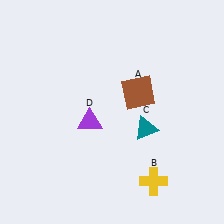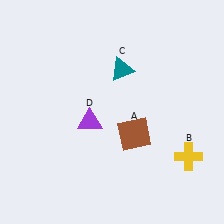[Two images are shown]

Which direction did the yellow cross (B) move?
The yellow cross (B) moved right.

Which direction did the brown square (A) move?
The brown square (A) moved down.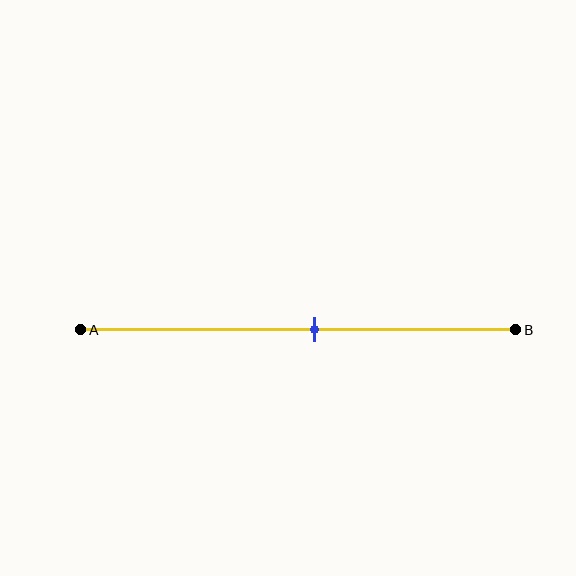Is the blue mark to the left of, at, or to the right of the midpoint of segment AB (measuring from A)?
The blue mark is to the right of the midpoint of segment AB.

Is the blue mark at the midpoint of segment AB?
No, the mark is at about 55% from A, not at the 50% midpoint.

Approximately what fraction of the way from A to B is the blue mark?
The blue mark is approximately 55% of the way from A to B.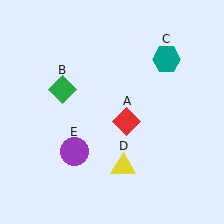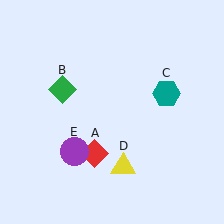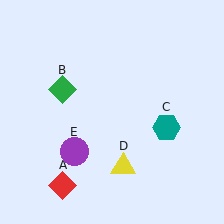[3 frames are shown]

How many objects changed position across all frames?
2 objects changed position: red diamond (object A), teal hexagon (object C).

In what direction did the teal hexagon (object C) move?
The teal hexagon (object C) moved down.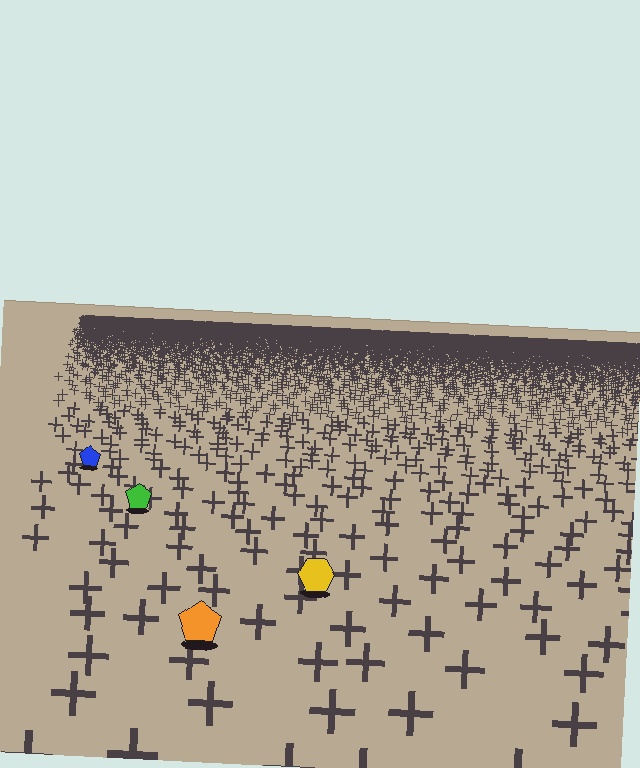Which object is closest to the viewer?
The orange pentagon is closest. The texture marks near it are larger and more spread out.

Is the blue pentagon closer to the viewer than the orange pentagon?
No. The orange pentagon is closer — you can tell from the texture gradient: the ground texture is coarser near it.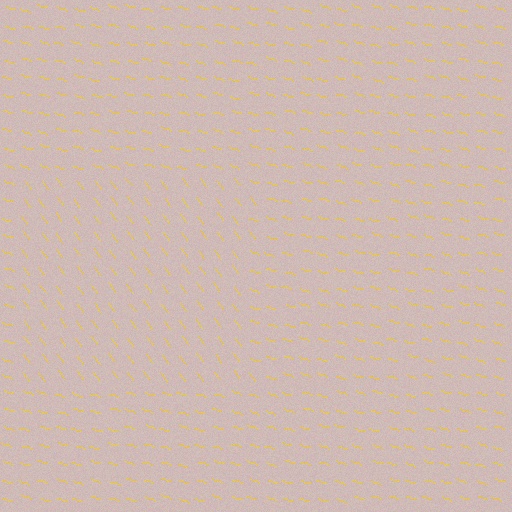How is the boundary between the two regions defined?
The boundary is defined purely by a change in line orientation (approximately 38 degrees difference). All lines are the same color and thickness.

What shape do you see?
I see a rectangle.